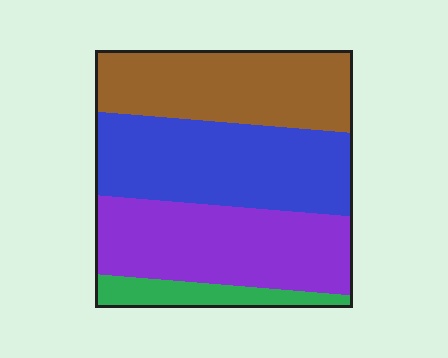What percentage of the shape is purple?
Purple takes up about one third (1/3) of the shape.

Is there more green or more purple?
Purple.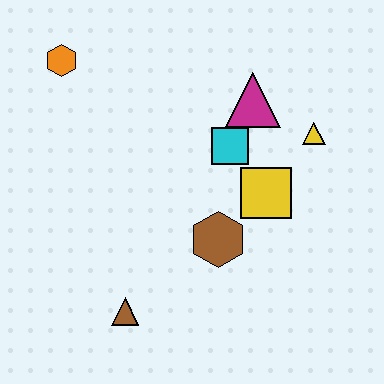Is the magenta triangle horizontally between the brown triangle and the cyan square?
No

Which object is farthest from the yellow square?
The orange hexagon is farthest from the yellow square.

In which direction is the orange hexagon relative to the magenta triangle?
The orange hexagon is to the left of the magenta triangle.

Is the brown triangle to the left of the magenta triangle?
Yes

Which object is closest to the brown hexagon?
The yellow square is closest to the brown hexagon.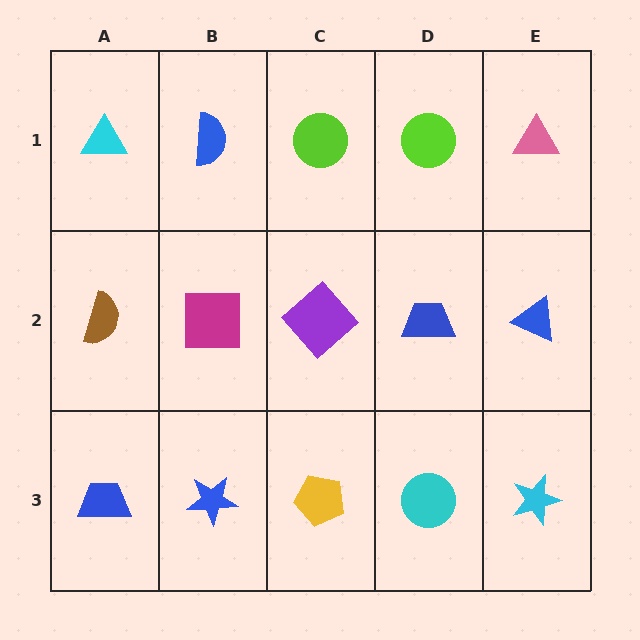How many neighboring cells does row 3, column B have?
3.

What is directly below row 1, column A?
A brown semicircle.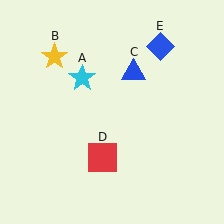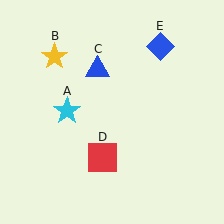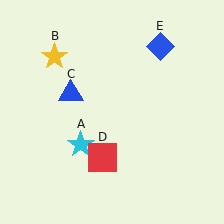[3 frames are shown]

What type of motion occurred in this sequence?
The cyan star (object A), blue triangle (object C) rotated counterclockwise around the center of the scene.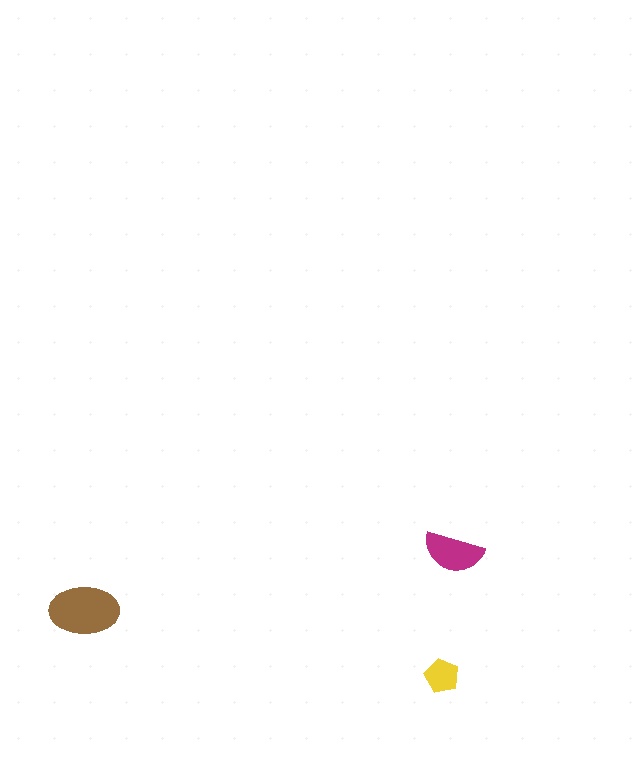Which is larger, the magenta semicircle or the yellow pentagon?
The magenta semicircle.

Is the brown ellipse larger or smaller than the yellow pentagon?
Larger.